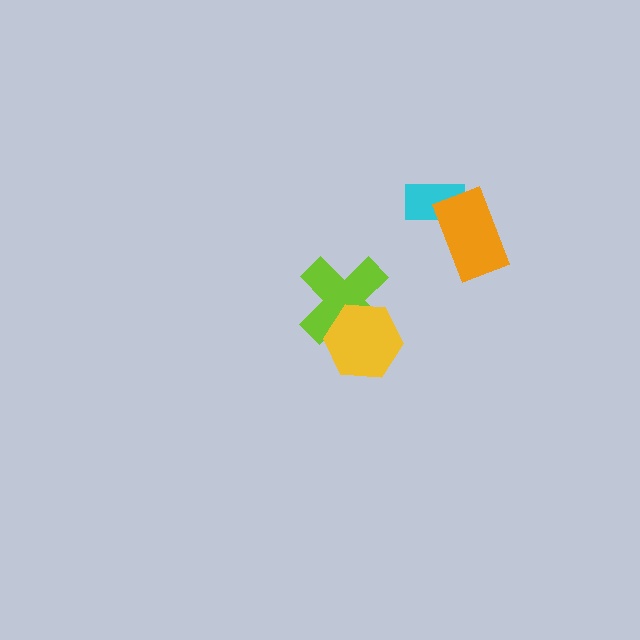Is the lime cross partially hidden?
Yes, it is partially covered by another shape.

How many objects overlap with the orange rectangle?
1 object overlaps with the orange rectangle.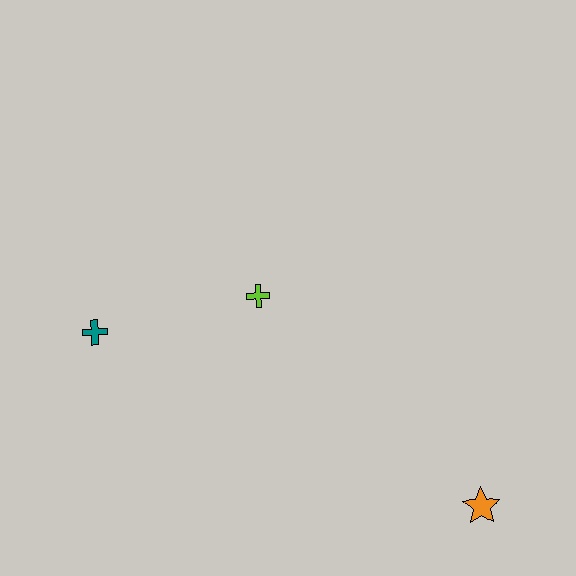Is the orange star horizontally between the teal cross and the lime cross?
No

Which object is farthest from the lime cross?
The orange star is farthest from the lime cross.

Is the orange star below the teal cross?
Yes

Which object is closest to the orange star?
The lime cross is closest to the orange star.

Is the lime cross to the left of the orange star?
Yes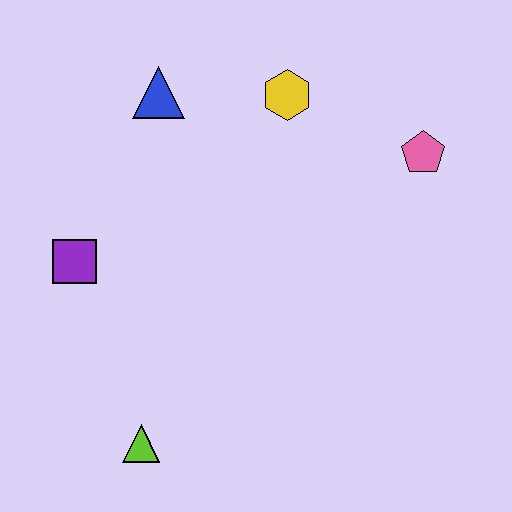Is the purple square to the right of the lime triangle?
No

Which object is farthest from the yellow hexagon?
The lime triangle is farthest from the yellow hexagon.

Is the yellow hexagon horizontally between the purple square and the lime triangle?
No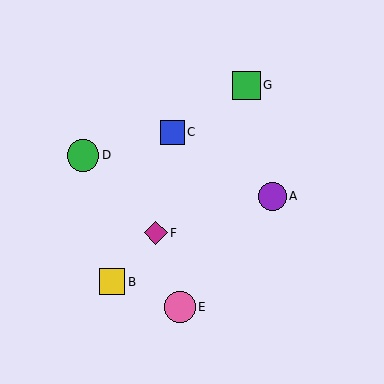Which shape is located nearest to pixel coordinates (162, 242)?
The magenta diamond (labeled F) at (156, 233) is nearest to that location.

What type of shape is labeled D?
Shape D is a green circle.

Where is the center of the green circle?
The center of the green circle is at (83, 155).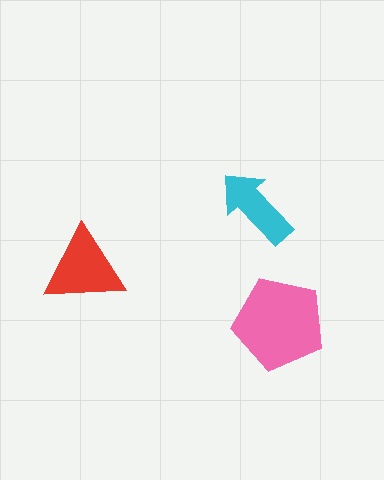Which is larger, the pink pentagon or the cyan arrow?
The pink pentagon.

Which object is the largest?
The pink pentagon.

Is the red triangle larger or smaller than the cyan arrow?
Larger.